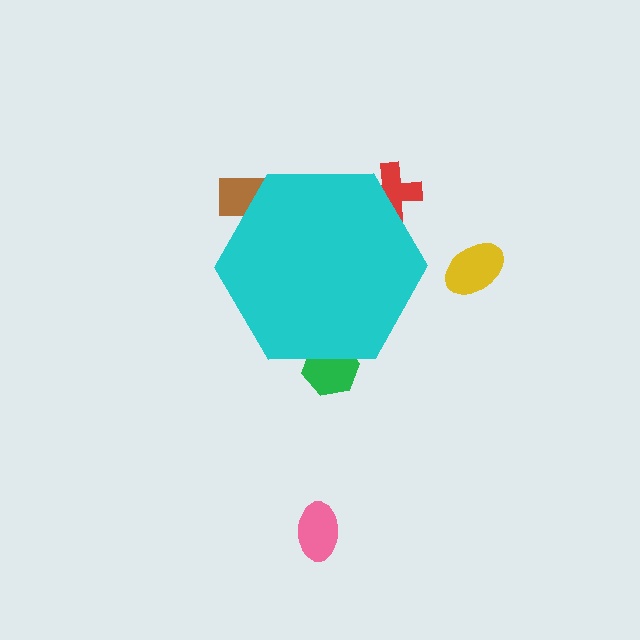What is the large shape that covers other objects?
A cyan hexagon.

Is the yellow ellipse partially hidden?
No, the yellow ellipse is fully visible.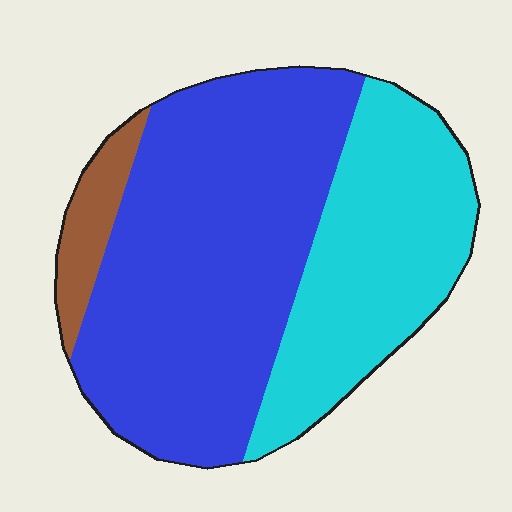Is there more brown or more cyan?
Cyan.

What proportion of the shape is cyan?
Cyan covers roughly 35% of the shape.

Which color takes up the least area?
Brown, at roughly 5%.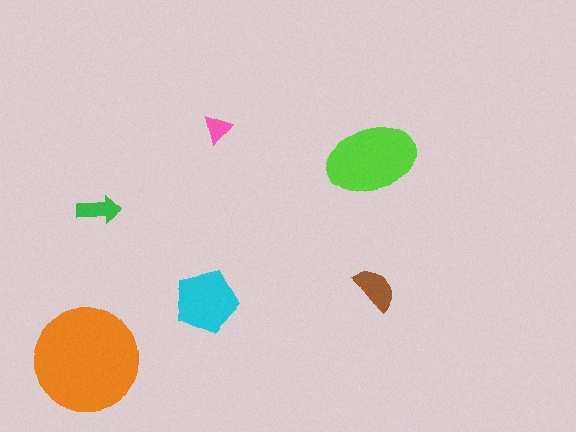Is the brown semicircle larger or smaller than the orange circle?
Smaller.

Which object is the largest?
The orange circle.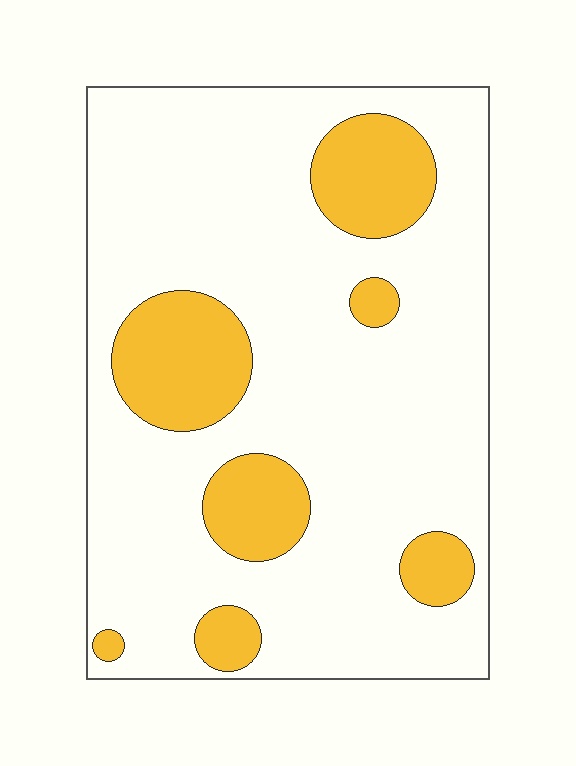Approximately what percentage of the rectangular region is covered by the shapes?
Approximately 20%.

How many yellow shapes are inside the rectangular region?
7.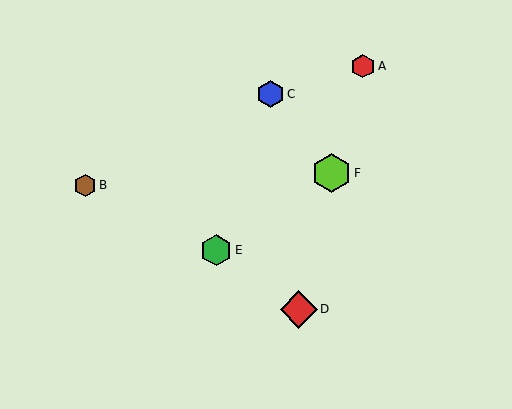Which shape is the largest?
The lime hexagon (labeled F) is the largest.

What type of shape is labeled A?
Shape A is a red hexagon.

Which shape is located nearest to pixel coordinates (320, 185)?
The lime hexagon (labeled F) at (332, 173) is nearest to that location.